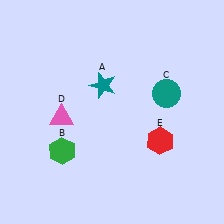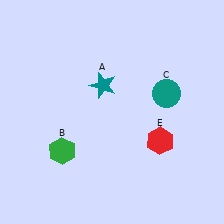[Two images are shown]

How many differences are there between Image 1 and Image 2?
There is 1 difference between the two images.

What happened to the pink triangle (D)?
The pink triangle (D) was removed in Image 2. It was in the bottom-left area of Image 1.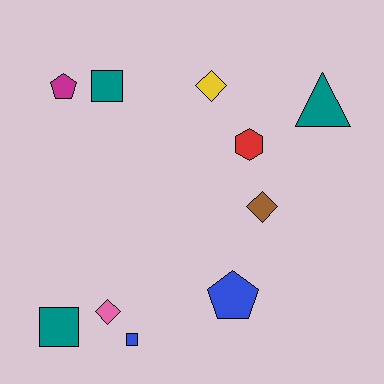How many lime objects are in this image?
There are no lime objects.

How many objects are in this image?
There are 10 objects.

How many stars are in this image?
There are no stars.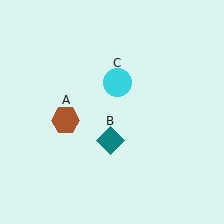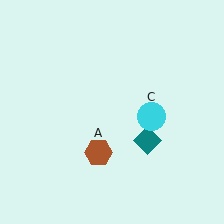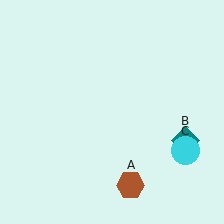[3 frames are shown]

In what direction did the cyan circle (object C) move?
The cyan circle (object C) moved down and to the right.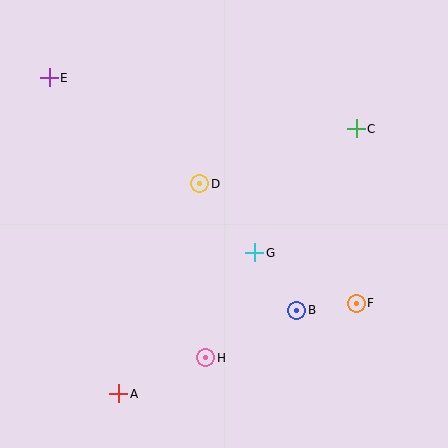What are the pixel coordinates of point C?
Point C is at (356, 129).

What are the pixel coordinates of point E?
Point E is at (49, 78).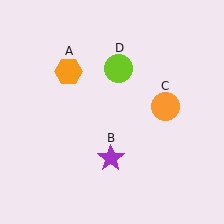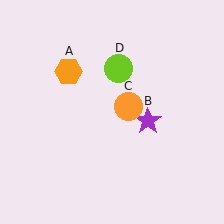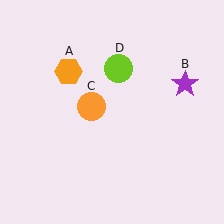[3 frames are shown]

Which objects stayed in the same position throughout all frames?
Orange hexagon (object A) and lime circle (object D) remained stationary.